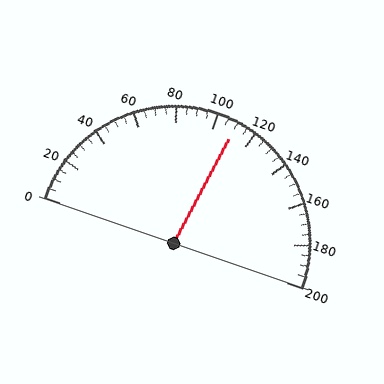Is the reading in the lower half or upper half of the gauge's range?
The reading is in the upper half of the range (0 to 200).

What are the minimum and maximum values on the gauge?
The gauge ranges from 0 to 200.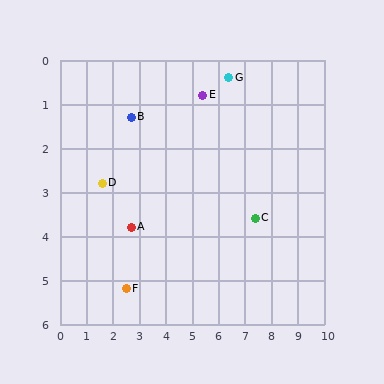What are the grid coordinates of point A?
Point A is at approximately (2.7, 3.8).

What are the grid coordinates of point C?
Point C is at approximately (7.4, 3.6).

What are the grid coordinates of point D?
Point D is at approximately (1.6, 2.8).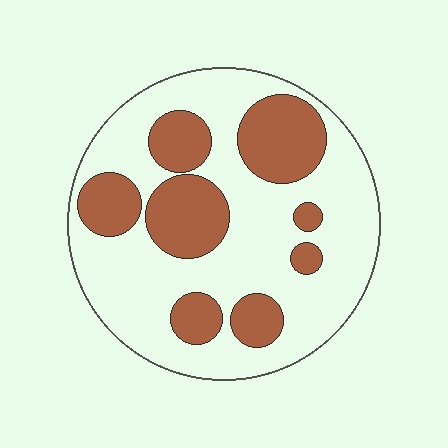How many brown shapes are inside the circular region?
8.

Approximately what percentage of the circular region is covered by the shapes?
Approximately 30%.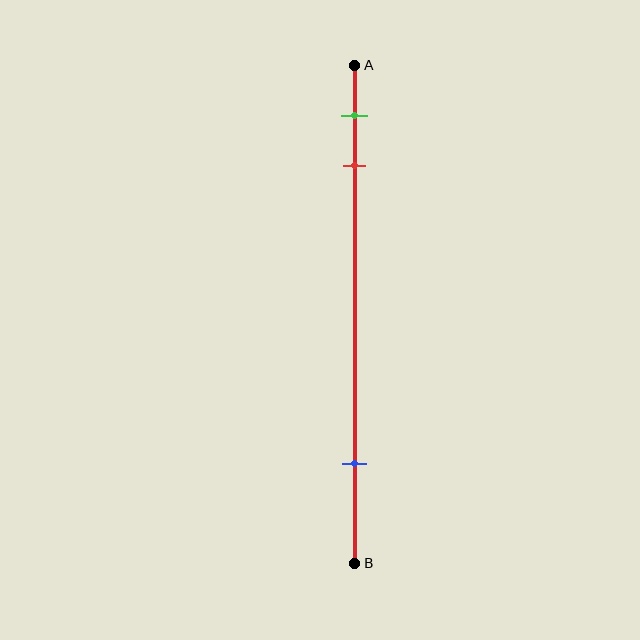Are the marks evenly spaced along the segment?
No, the marks are not evenly spaced.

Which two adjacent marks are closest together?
The green and red marks are the closest adjacent pair.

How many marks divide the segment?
There are 3 marks dividing the segment.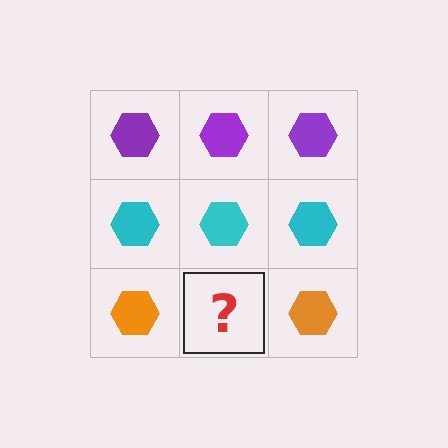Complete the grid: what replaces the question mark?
The question mark should be replaced with an orange hexagon.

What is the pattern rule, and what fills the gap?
The rule is that each row has a consistent color. The gap should be filled with an orange hexagon.